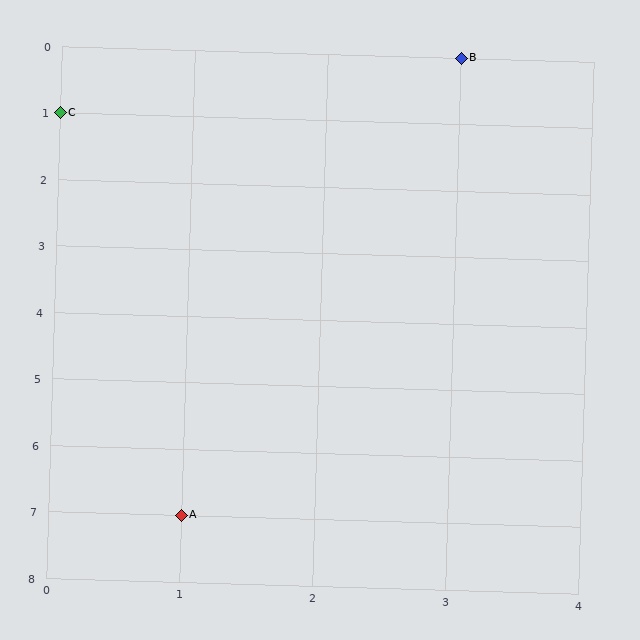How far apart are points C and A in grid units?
Points C and A are 1 column and 6 rows apart (about 6.1 grid units diagonally).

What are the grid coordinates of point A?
Point A is at grid coordinates (1, 7).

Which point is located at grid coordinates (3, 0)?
Point B is at (3, 0).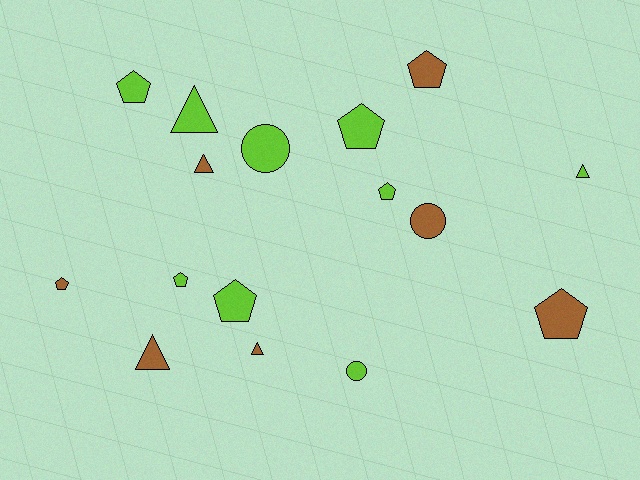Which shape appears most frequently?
Pentagon, with 8 objects.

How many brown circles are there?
There is 1 brown circle.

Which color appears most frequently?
Lime, with 9 objects.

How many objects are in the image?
There are 16 objects.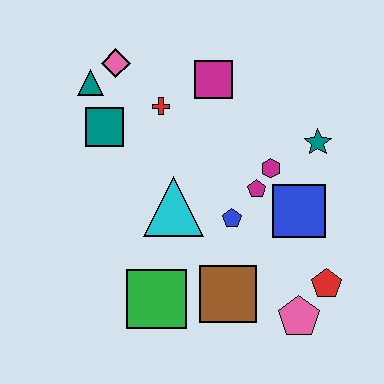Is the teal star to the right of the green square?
Yes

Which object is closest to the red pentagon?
The pink pentagon is closest to the red pentagon.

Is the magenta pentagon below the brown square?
No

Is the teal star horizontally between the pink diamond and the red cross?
No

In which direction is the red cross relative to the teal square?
The red cross is to the right of the teal square.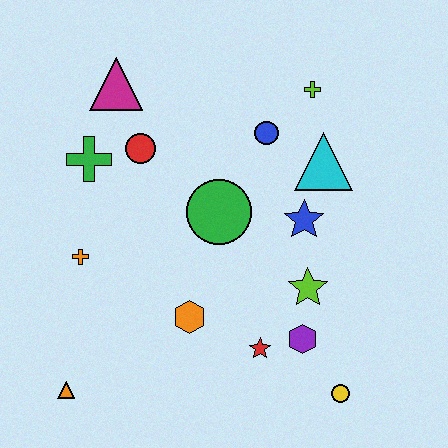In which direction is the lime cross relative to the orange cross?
The lime cross is to the right of the orange cross.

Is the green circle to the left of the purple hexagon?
Yes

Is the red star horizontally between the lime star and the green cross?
Yes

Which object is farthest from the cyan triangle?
The orange triangle is farthest from the cyan triangle.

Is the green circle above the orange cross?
Yes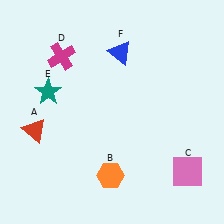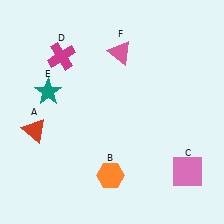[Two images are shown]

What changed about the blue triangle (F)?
In Image 1, F is blue. In Image 2, it changed to pink.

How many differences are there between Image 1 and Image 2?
There is 1 difference between the two images.